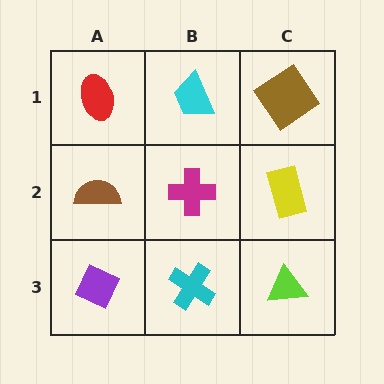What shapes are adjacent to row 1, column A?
A brown semicircle (row 2, column A), a cyan trapezoid (row 1, column B).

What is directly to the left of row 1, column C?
A cyan trapezoid.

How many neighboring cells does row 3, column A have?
2.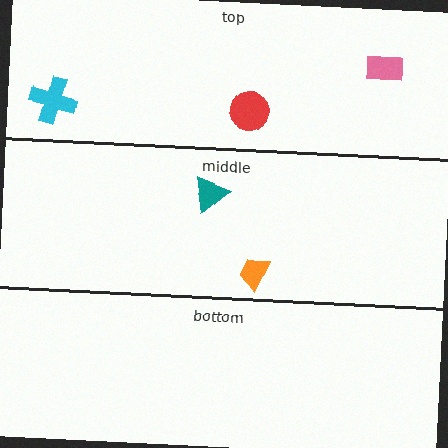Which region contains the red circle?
The top region.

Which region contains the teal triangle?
The middle region.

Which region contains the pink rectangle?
The top region.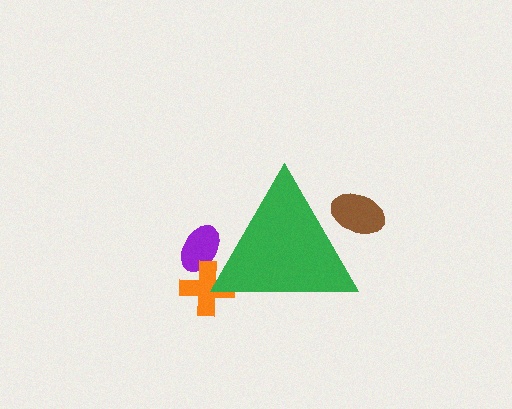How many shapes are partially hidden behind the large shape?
3 shapes are partially hidden.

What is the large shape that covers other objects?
A green triangle.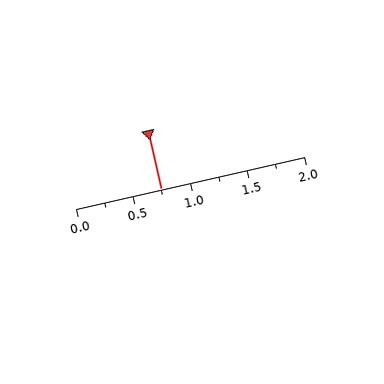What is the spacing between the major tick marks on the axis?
The major ticks are spaced 0.5 apart.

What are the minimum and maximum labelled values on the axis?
The axis runs from 0.0 to 2.0.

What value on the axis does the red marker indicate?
The marker indicates approximately 0.75.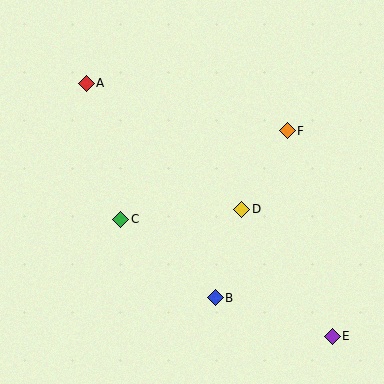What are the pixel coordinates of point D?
Point D is at (242, 209).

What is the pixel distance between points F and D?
The distance between F and D is 91 pixels.